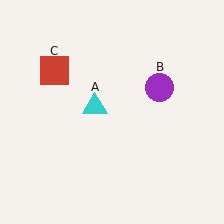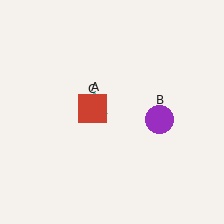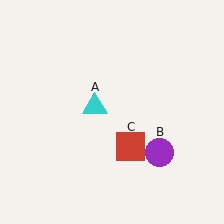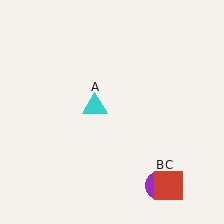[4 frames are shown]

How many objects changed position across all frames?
2 objects changed position: purple circle (object B), red square (object C).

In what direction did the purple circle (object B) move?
The purple circle (object B) moved down.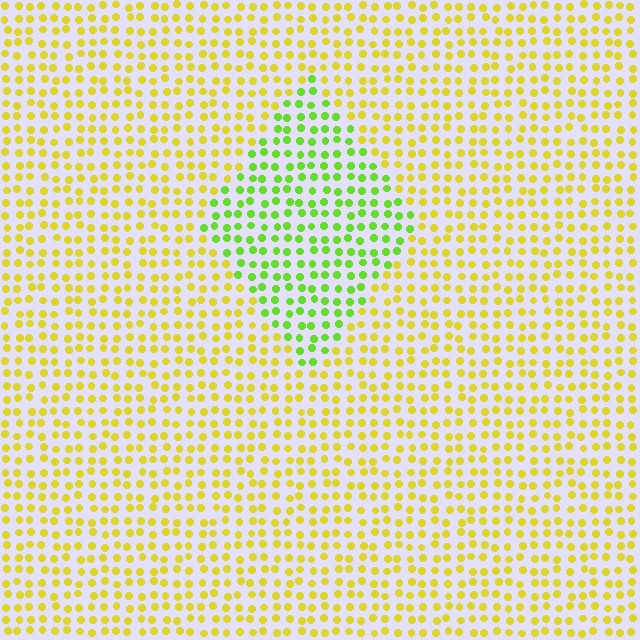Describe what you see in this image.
The image is filled with small yellow elements in a uniform arrangement. A diamond-shaped region is visible where the elements are tinted to a slightly different hue, forming a subtle color boundary.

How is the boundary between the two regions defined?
The boundary is defined purely by a slight shift in hue (about 43 degrees). Spacing, size, and orientation are identical on both sides.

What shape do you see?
I see a diamond.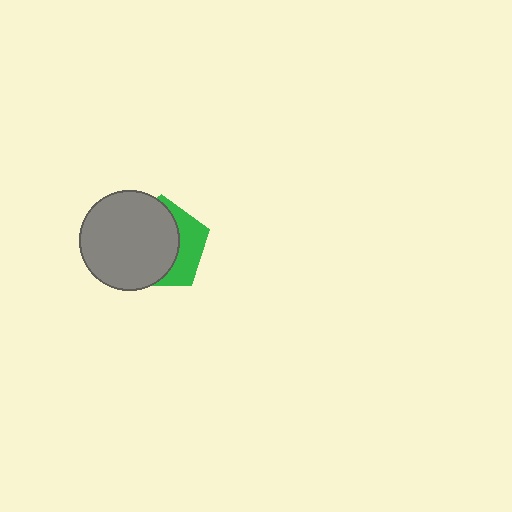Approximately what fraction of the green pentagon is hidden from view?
Roughly 65% of the green pentagon is hidden behind the gray circle.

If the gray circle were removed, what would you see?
You would see the complete green pentagon.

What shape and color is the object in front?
The object in front is a gray circle.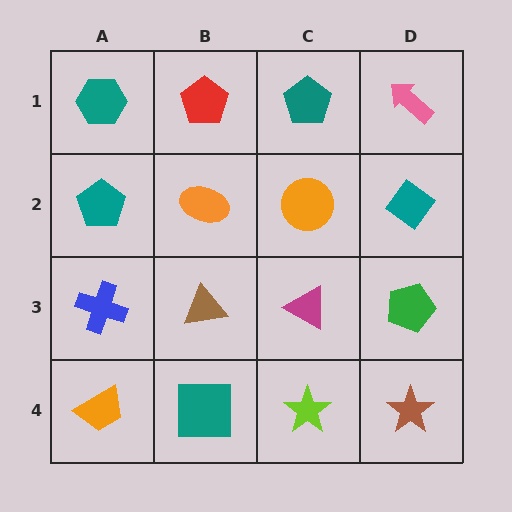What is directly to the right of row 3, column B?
A magenta triangle.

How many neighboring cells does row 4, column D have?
2.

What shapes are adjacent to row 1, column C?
An orange circle (row 2, column C), a red pentagon (row 1, column B), a pink arrow (row 1, column D).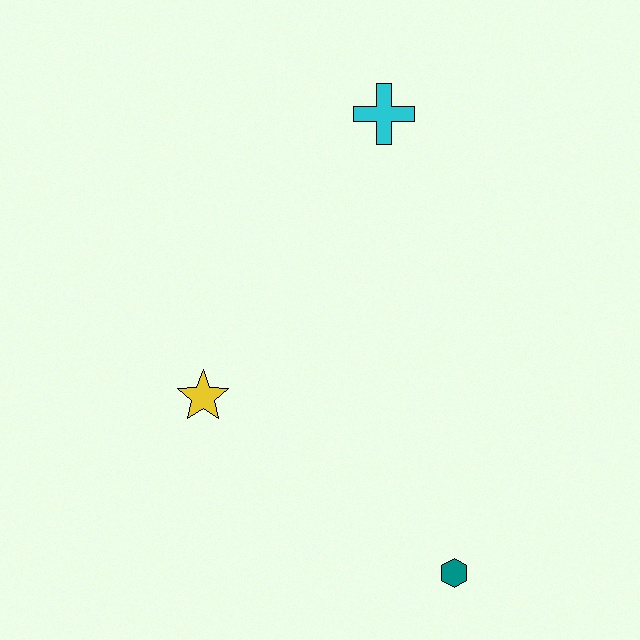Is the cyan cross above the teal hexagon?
Yes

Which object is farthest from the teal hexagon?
The cyan cross is farthest from the teal hexagon.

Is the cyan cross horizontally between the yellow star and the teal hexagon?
Yes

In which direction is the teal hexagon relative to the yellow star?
The teal hexagon is to the right of the yellow star.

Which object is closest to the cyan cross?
The yellow star is closest to the cyan cross.